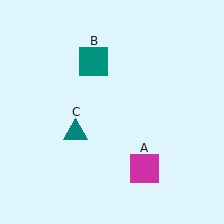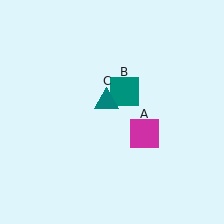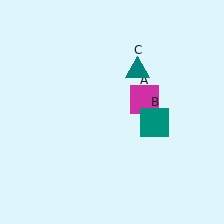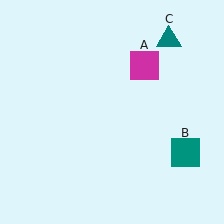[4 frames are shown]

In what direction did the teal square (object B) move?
The teal square (object B) moved down and to the right.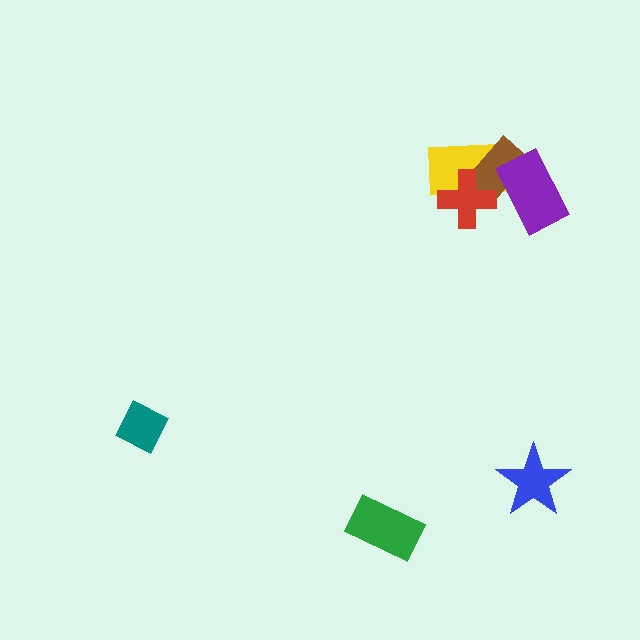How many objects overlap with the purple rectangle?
2 objects overlap with the purple rectangle.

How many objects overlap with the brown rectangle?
3 objects overlap with the brown rectangle.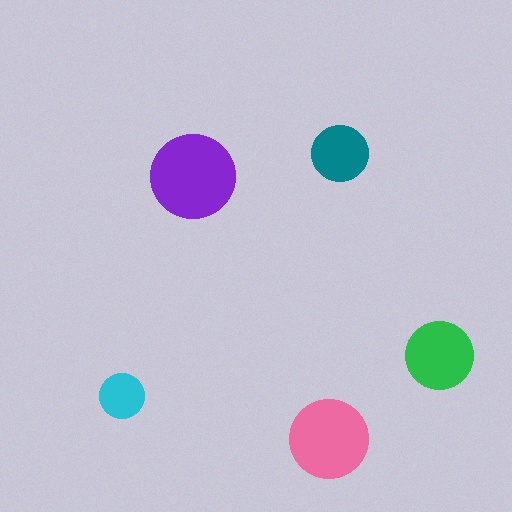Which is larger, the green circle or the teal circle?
The green one.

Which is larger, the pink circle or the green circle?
The pink one.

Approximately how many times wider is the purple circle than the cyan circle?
About 2 times wider.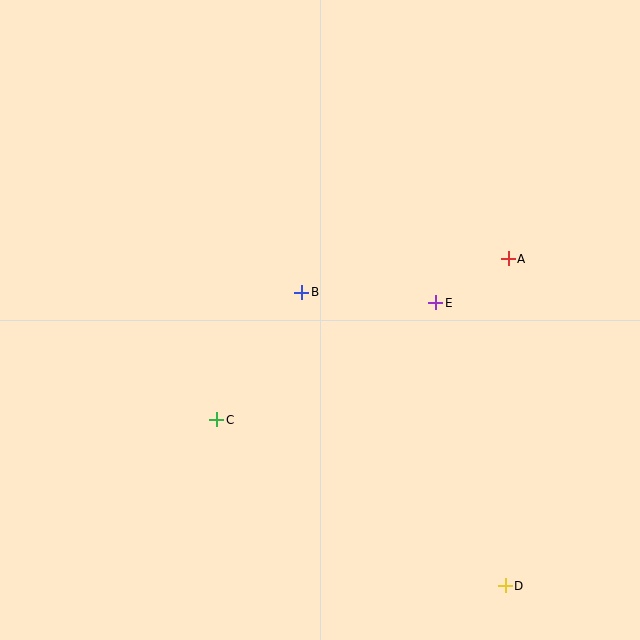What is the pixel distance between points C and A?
The distance between C and A is 333 pixels.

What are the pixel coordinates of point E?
Point E is at (436, 303).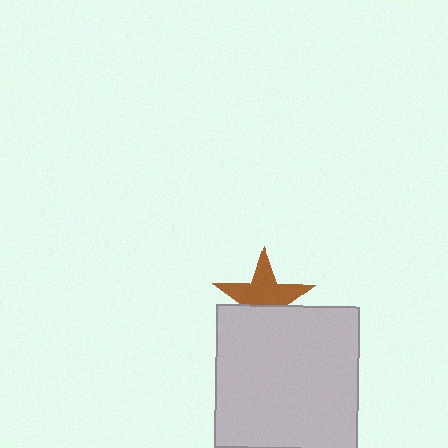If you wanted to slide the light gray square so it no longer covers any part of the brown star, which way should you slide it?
Slide it down — that is the most direct way to separate the two shapes.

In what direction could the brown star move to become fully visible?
The brown star could move up. That would shift it out from behind the light gray square entirely.